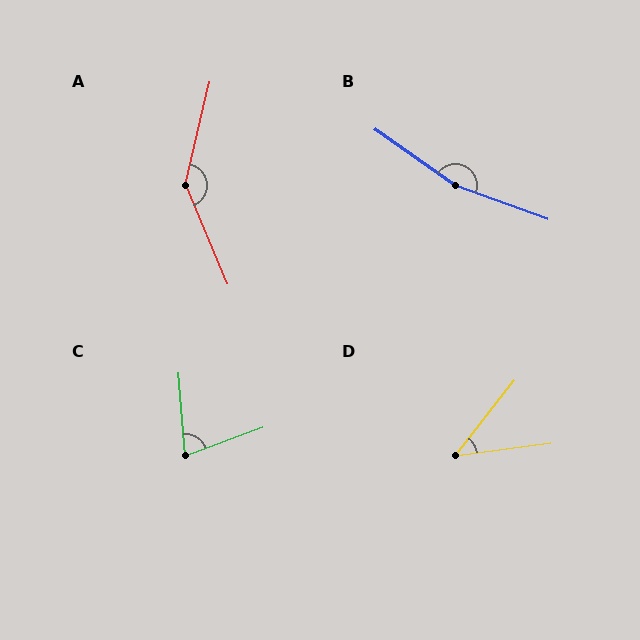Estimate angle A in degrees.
Approximately 144 degrees.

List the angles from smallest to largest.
D (45°), C (74°), A (144°), B (165°).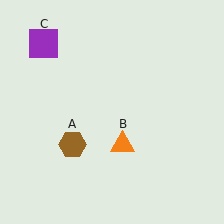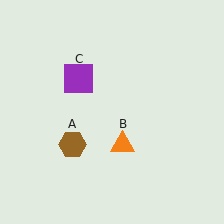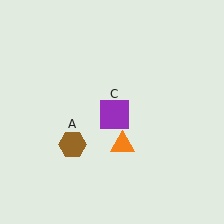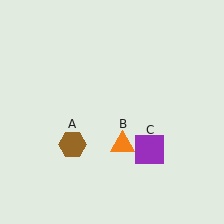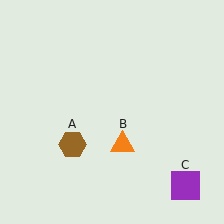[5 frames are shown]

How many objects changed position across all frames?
1 object changed position: purple square (object C).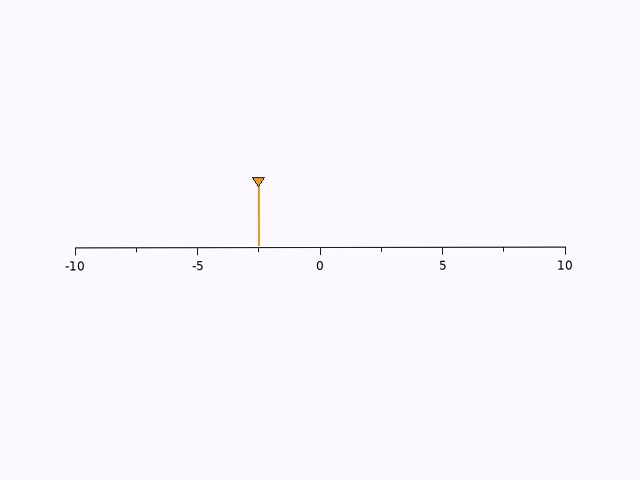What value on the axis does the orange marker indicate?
The marker indicates approximately -2.5.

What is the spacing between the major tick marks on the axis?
The major ticks are spaced 5 apart.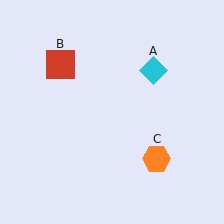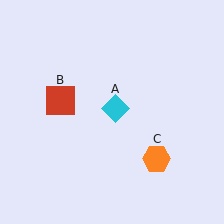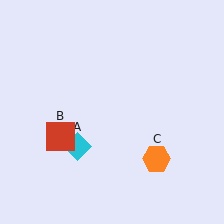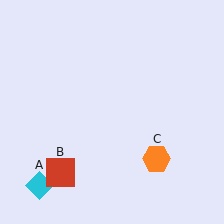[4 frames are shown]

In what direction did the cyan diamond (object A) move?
The cyan diamond (object A) moved down and to the left.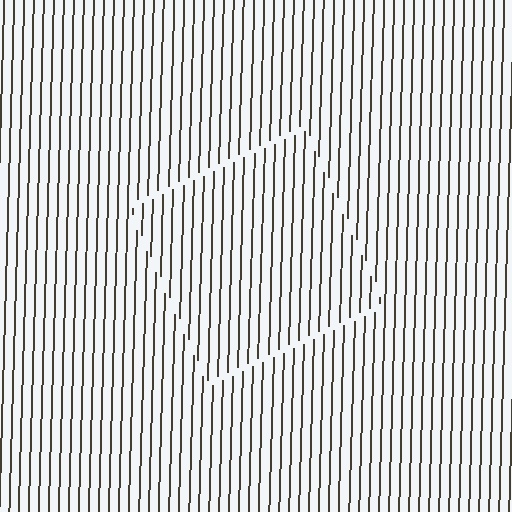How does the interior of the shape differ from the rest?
The interior of the shape contains the same grating, shifted by half a period — the contour is defined by the phase discontinuity where line-ends from the inner and outer gratings abut.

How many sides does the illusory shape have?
4 sides — the line-ends trace a square.